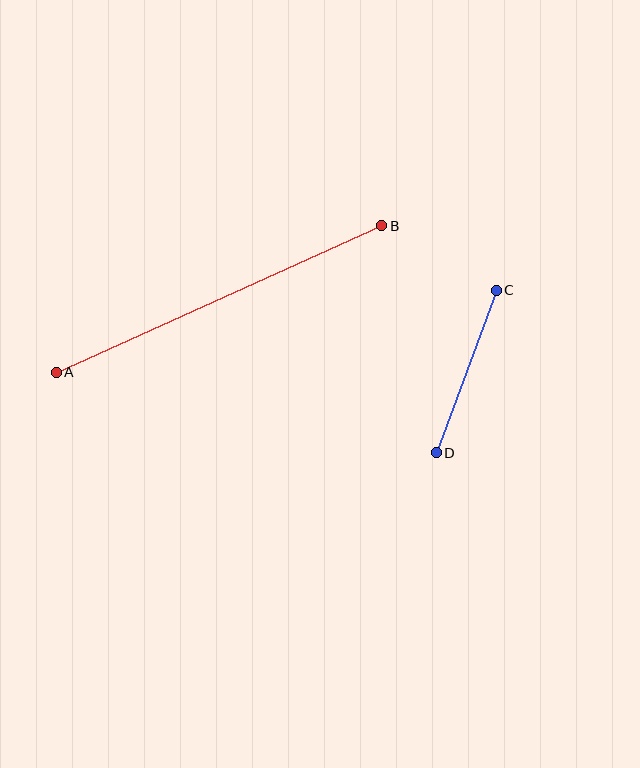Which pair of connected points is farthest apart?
Points A and B are farthest apart.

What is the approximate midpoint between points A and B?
The midpoint is at approximately (219, 299) pixels.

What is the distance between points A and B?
The distance is approximately 357 pixels.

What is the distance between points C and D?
The distance is approximately 173 pixels.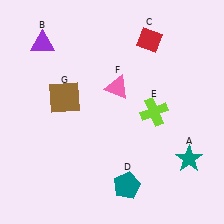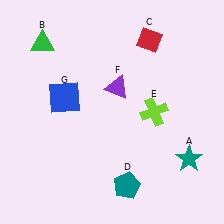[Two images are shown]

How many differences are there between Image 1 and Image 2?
There are 3 differences between the two images.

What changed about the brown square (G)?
In Image 1, G is brown. In Image 2, it changed to blue.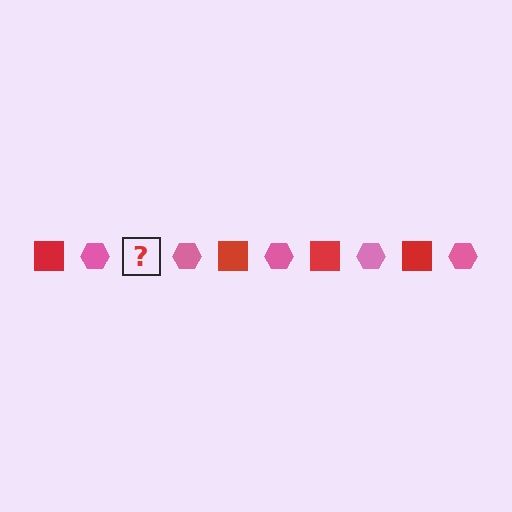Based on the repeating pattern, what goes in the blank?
The blank should be a red square.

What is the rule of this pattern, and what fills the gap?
The rule is that the pattern alternates between red square and pink hexagon. The gap should be filled with a red square.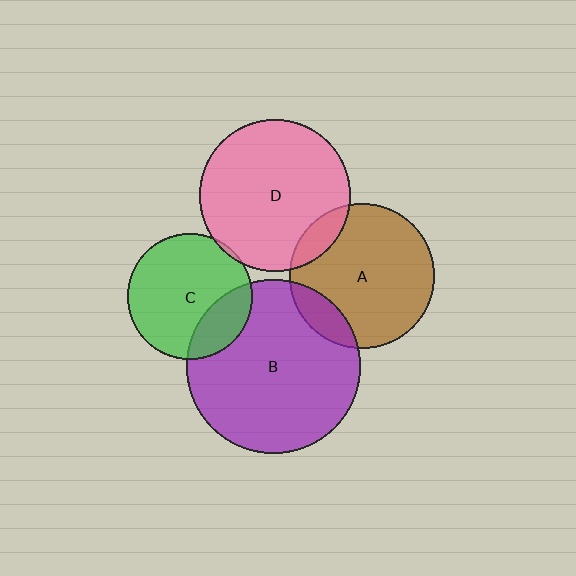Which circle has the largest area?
Circle B (purple).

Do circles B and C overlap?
Yes.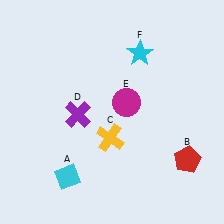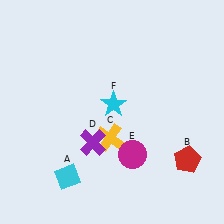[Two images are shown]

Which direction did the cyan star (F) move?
The cyan star (F) moved down.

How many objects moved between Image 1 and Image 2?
3 objects moved between the two images.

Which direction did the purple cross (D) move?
The purple cross (D) moved down.